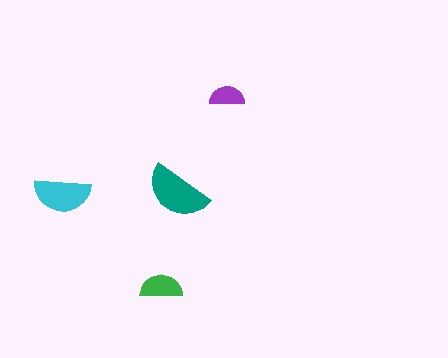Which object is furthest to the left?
The cyan semicircle is leftmost.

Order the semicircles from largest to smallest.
the teal one, the cyan one, the green one, the purple one.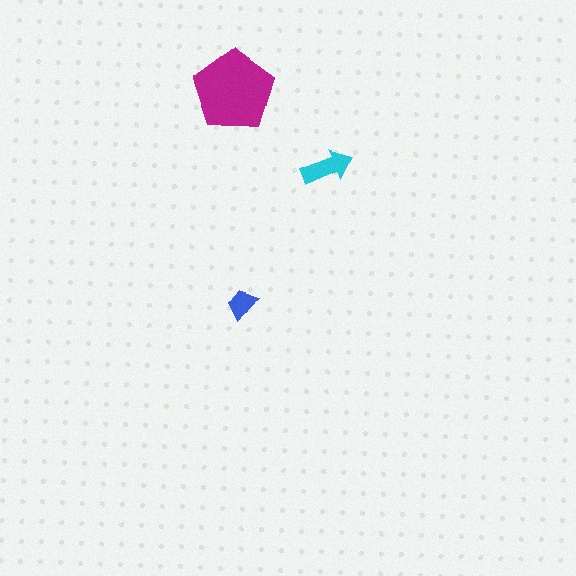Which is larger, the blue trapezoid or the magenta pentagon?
The magenta pentagon.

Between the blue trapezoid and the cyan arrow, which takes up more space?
The cyan arrow.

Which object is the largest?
The magenta pentagon.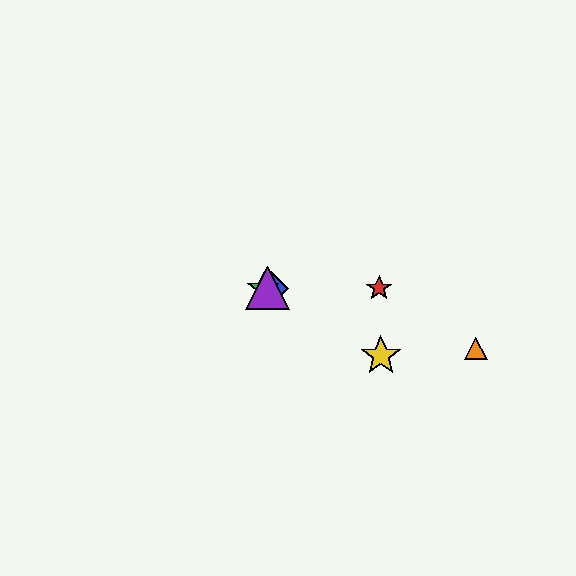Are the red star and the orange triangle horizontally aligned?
No, the red star is at y≈288 and the orange triangle is at y≈349.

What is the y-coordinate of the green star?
The green star is at y≈288.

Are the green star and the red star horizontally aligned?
Yes, both are at y≈288.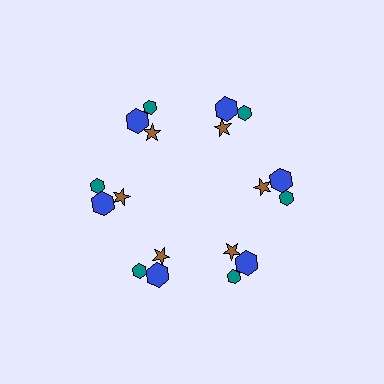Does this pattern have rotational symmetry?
Yes, this pattern has 6-fold rotational symmetry. It looks the same after rotating 60 degrees around the center.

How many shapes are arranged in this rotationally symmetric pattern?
There are 18 shapes, arranged in 6 groups of 3.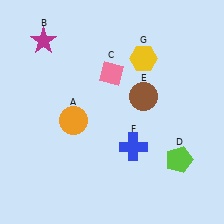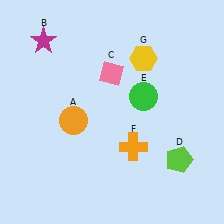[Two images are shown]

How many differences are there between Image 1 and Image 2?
There are 2 differences between the two images.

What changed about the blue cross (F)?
In Image 1, F is blue. In Image 2, it changed to orange.